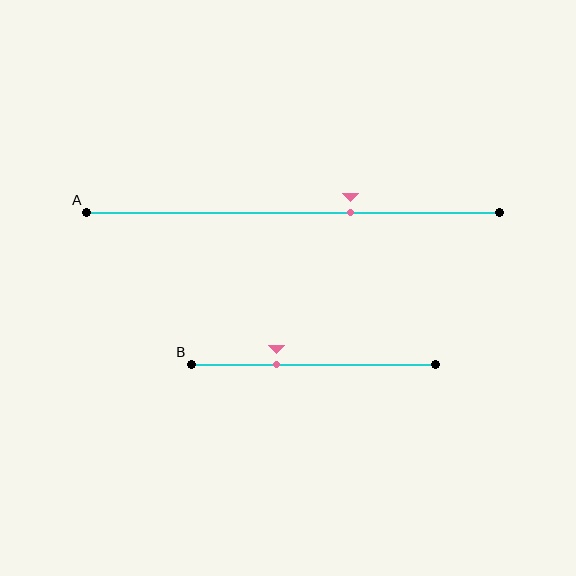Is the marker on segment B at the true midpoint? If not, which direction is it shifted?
No, the marker on segment B is shifted to the left by about 15% of the segment length.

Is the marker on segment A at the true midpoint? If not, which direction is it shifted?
No, the marker on segment A is shifted to the right by about 14% of the segment length.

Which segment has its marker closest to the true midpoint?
Segment A has its marker closest to the true midpoint.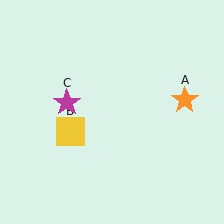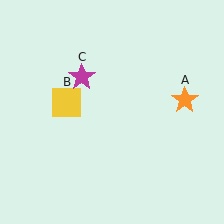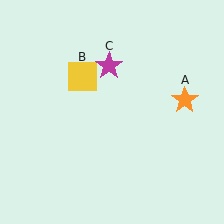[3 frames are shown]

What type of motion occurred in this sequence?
The yellow square (object B), magenta star (object C) rotated clockwise around the center of the scene.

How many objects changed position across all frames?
2 objects changed position: yellow square (object B), magenta star (object C).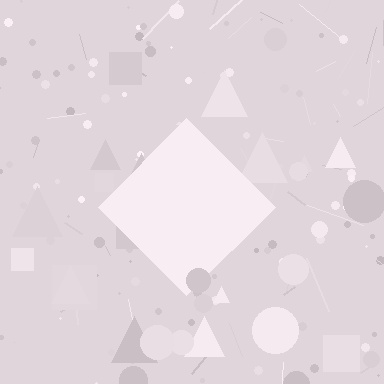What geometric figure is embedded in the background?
A diamond is embedded in the background.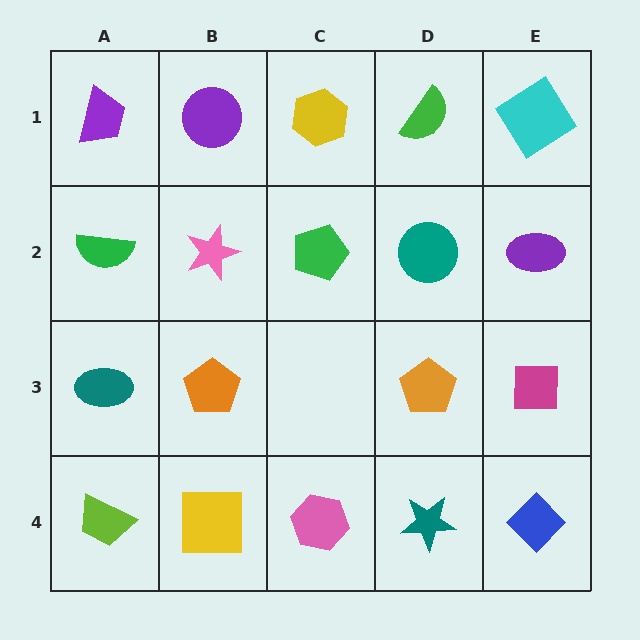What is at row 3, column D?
An orange pentagon.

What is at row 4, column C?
A pink hexagon.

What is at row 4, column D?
A teal star.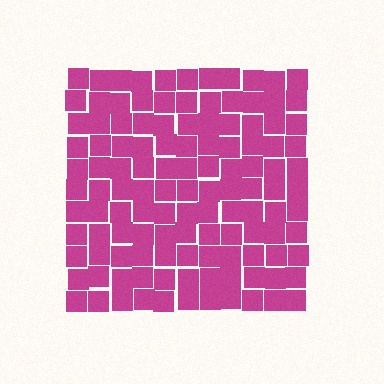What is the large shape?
The large shape is a square.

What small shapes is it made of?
It is made of small squares.